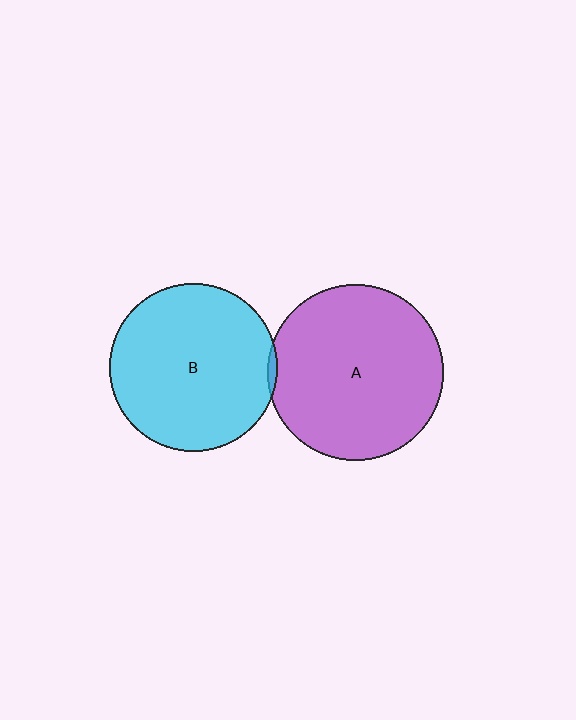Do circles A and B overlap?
Yes.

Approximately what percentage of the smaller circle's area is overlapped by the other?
Approximately 5%.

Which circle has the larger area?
Circle A (purple).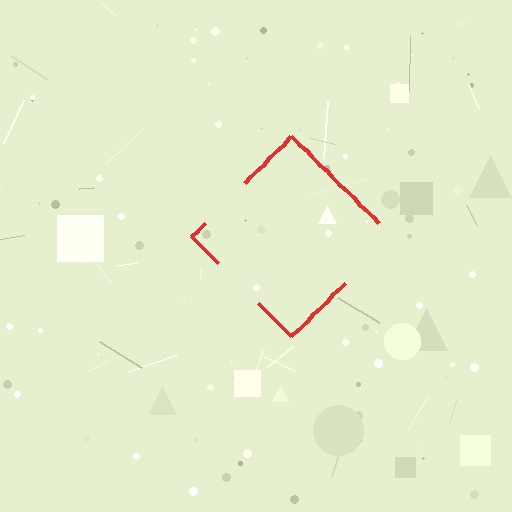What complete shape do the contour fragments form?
The contour fragments form a diamond.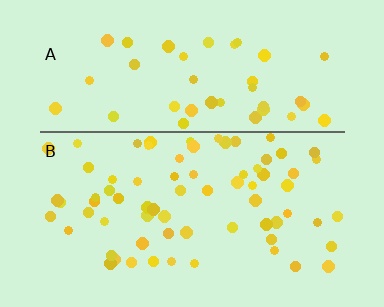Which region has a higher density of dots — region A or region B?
B (the bottom).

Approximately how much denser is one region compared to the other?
Approximately 1.6× — region B over region A.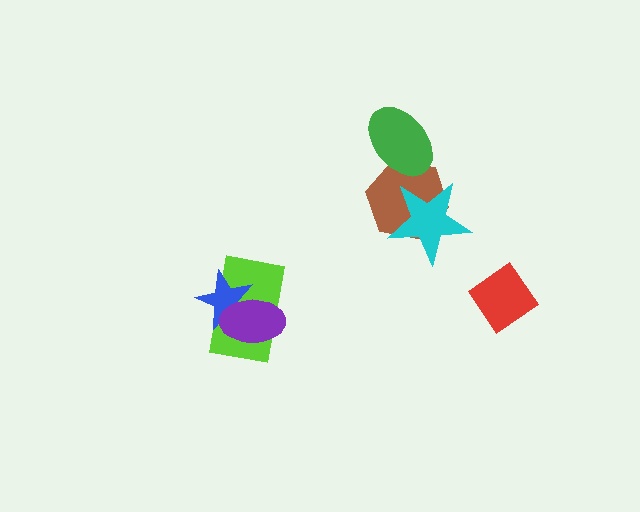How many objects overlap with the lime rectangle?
2 objects overlap with the lime rectangle.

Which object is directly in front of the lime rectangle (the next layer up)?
The blue star is directly in front of the lime rectangle.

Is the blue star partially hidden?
Yes, it is partially covered by another shape.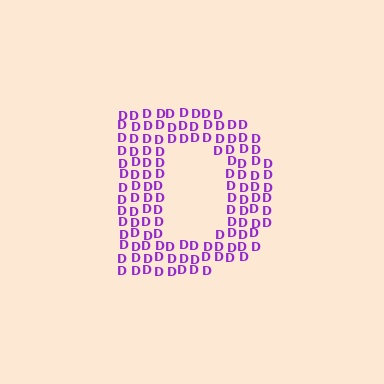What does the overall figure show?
The overall figure shows the letter D.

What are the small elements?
The small elements are letter D's.